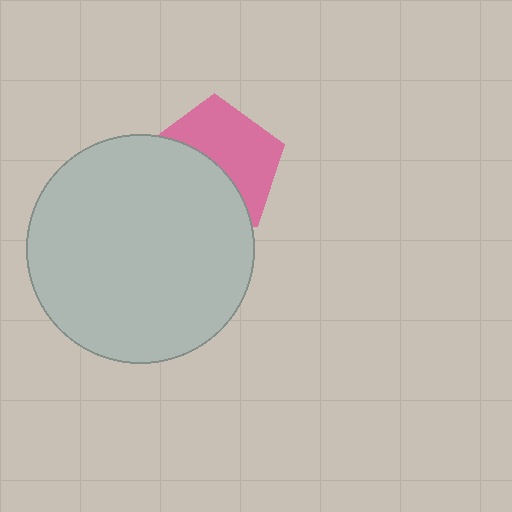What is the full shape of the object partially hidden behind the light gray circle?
The partially hidden object is a pink pentagon.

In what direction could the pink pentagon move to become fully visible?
The pink pentagon could move up. That would shift it out from behind the light gray circle entirely.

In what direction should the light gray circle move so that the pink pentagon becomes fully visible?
The light gray circle should move down. That is the shortest direction to clear the overlap and leave the pink pentagon fully visible.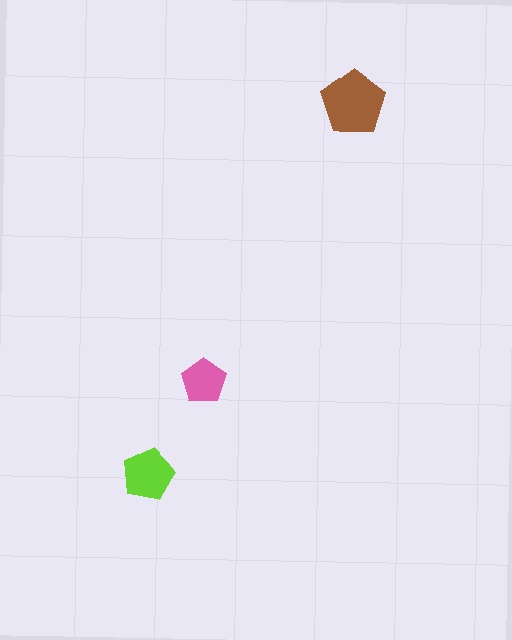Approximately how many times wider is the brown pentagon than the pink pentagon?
About 1.5 times wider.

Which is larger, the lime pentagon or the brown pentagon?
The brown one.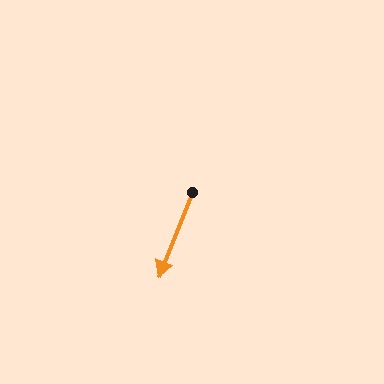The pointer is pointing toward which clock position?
Roughly 7 o'clock.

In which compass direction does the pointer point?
South.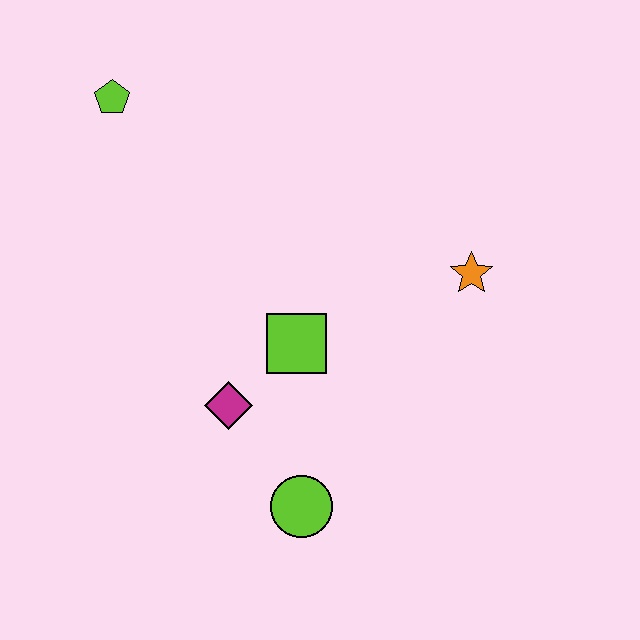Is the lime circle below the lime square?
Yes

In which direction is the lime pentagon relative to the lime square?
The lime pentagon is above the lime square.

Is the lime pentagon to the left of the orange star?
Yes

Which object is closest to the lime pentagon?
The lime square is closest to the lime pentagon.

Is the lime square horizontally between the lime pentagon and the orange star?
Yes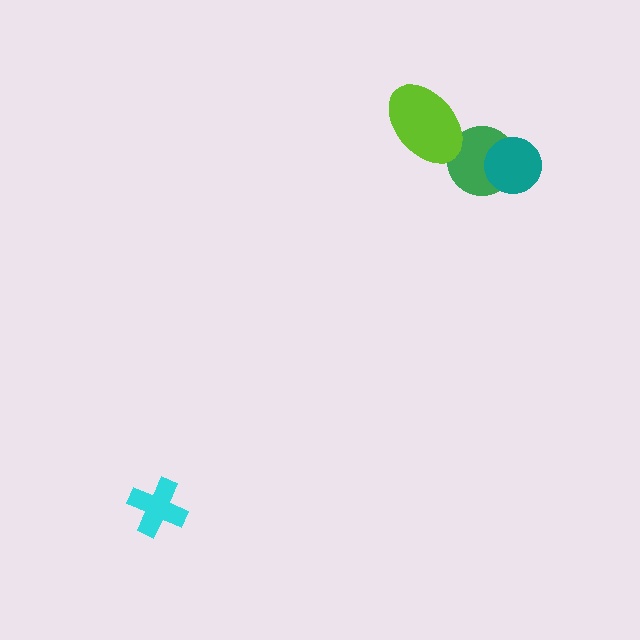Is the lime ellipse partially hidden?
No, no other shape covers it.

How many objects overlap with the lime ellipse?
1 object overlaps with the lime ellipse.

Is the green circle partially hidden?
Yes, it is partially covered by another shape.